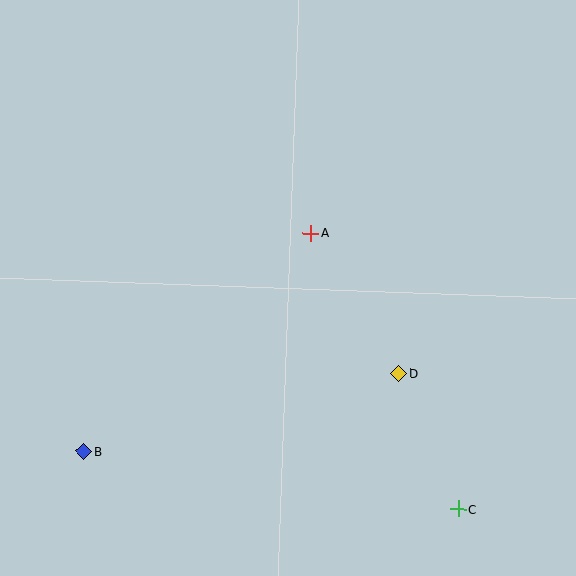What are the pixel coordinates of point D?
Point D is at (399, 373).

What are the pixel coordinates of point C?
Point C is at (458, 509).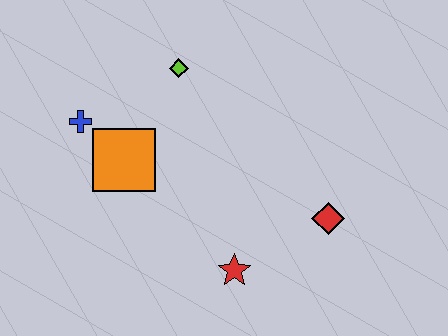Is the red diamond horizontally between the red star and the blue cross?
No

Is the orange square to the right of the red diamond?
No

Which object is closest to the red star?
The red diamond is closest to the red star.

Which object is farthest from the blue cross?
The red diamond is farthest from the blue cross.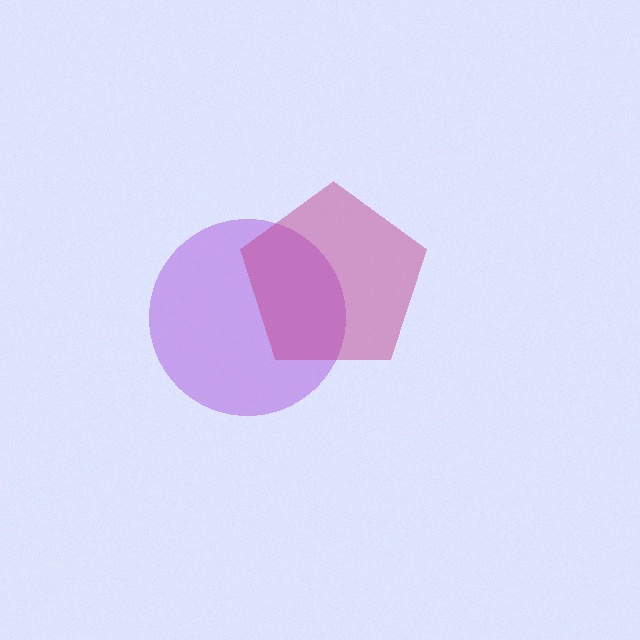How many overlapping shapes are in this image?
There are 2 overlapping shapes in the image.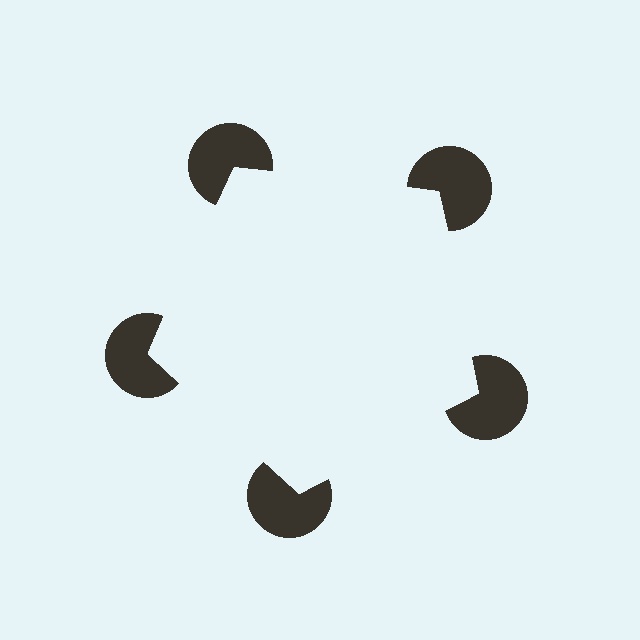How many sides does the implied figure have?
5 sides.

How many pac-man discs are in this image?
There are 5 — one at each vertex of the illusory pentagon.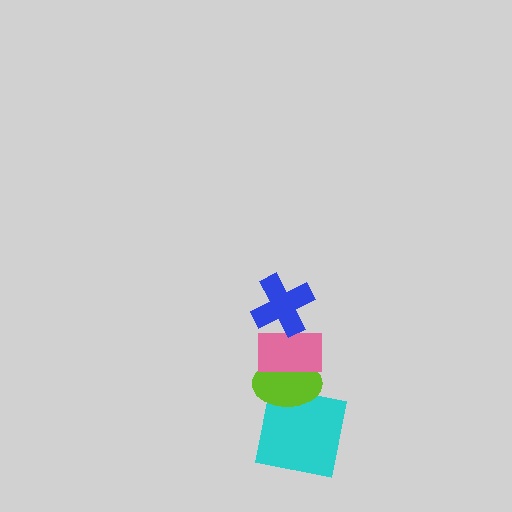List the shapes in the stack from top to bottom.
From top to bottom: the blue cross, the pink rectangle, the lime ellipse, the cyan square.